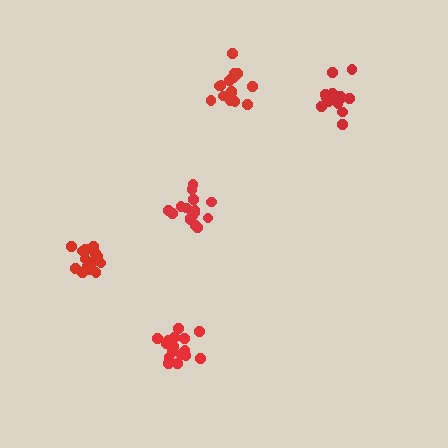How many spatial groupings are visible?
There are 5 spatial groupings.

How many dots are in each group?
Group 1: 16 dots, Group 2: 18 dots, Group 3: 17 dots, Group 4: 16 dots, Group 5: 15 dots (82 total).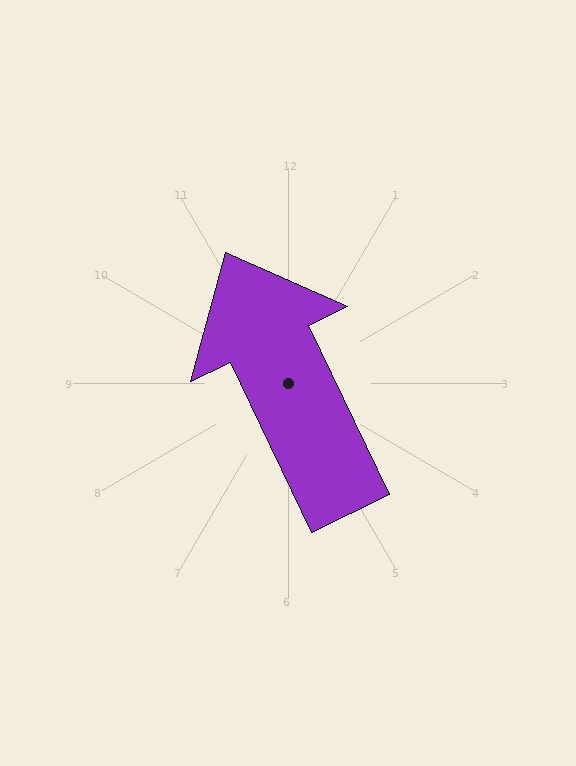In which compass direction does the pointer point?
Northwest.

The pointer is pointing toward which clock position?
Roughly 11 o'clock.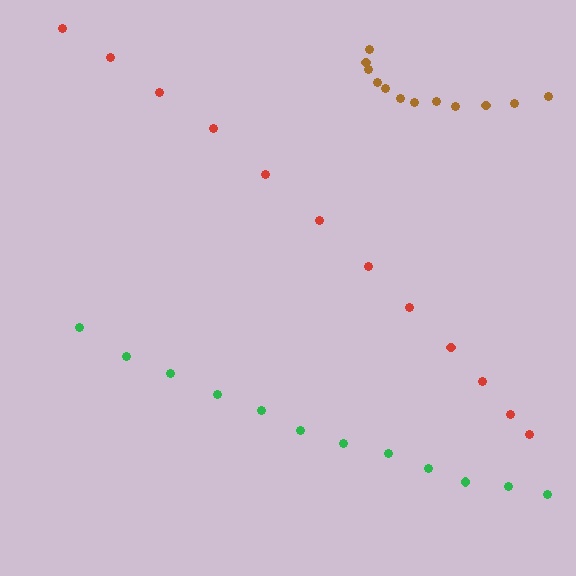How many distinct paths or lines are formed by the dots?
There are 3 distinct paths.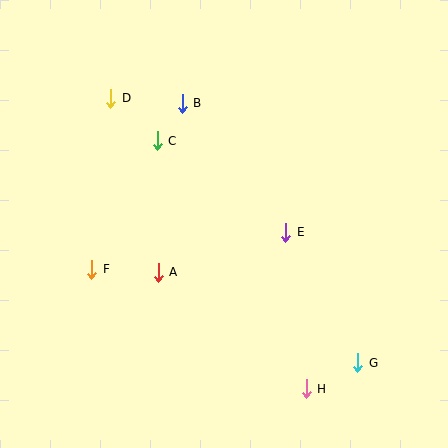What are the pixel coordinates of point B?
Point B is at (182, 103).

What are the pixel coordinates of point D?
Point D is at (111, 98).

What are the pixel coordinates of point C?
Point C is at (157, 141).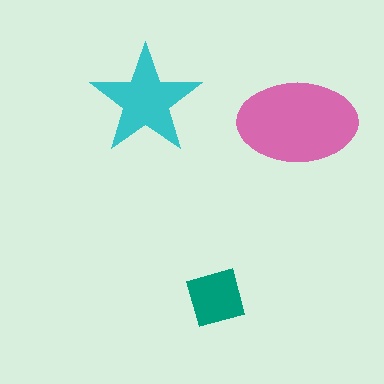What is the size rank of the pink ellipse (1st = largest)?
1st.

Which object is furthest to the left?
The cyan star is leftmost.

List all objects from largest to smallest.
The pink ellipse, the cyan star, the teal diamond.